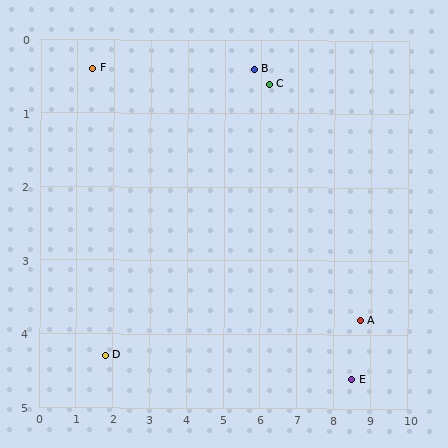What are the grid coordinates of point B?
Point B is at approximately (5.8, 0.4).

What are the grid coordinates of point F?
Point F is at approximately (1.4, 0.4).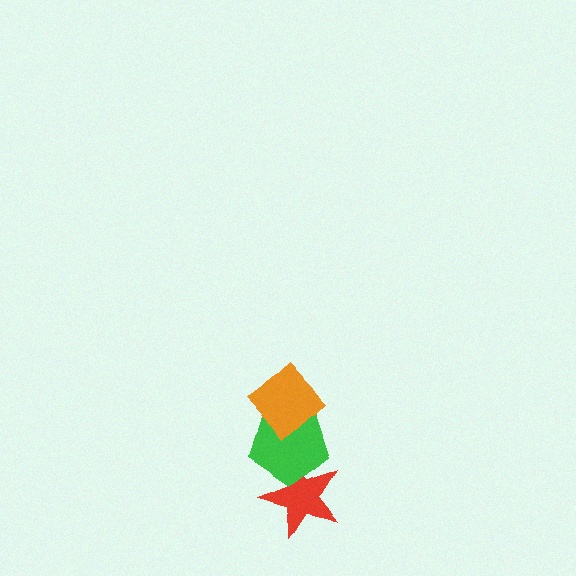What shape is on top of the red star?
The green pentagon is on top of the red star.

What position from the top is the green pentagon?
The green pentagon is 2nd from the top.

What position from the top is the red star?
The red star is 3rd from the top.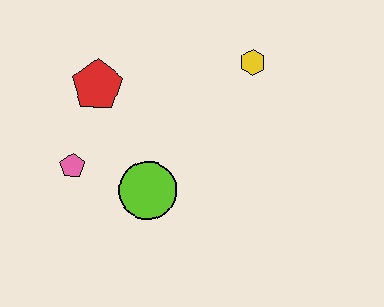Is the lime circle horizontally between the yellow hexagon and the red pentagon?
Yes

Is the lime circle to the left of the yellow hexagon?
Yes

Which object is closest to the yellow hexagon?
The red pentagon is closest to the yellow hexagon.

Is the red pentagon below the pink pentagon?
No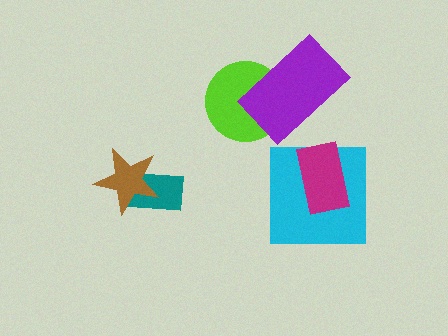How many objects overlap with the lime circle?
1 object overlaps with the lime circle.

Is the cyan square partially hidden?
Yes, it is partially covered by another shape.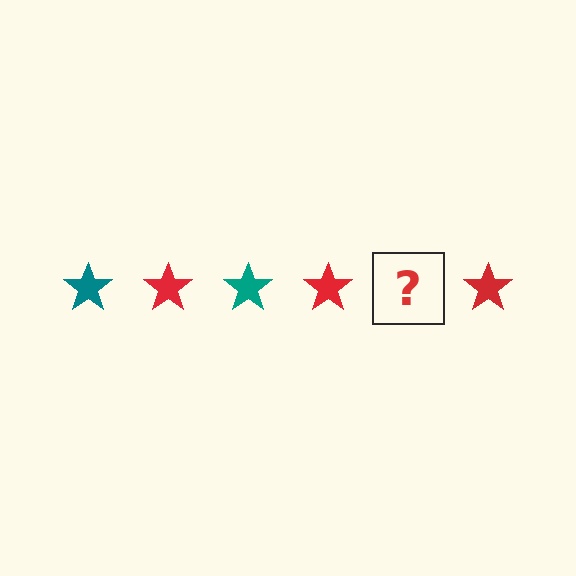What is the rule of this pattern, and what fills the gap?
The rule is that the pattern cycles through teal, red stars. The gap should be filled with a teal star.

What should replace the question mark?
The question mark should be replaced with a teal star.